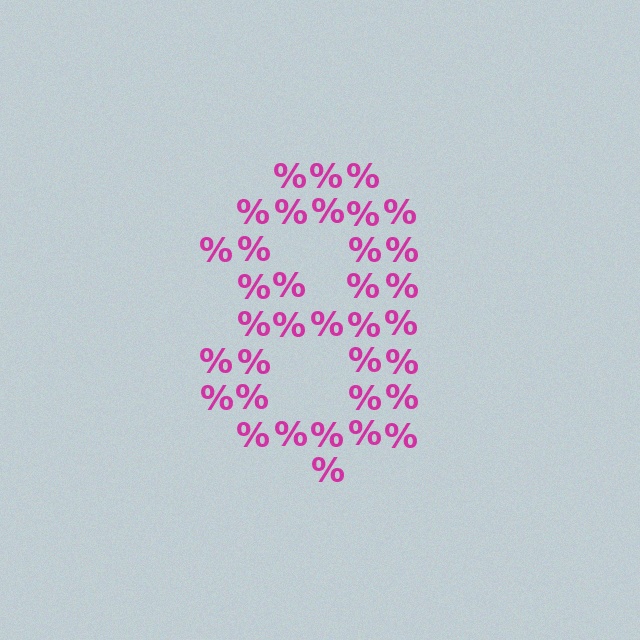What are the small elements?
The small elements are percent signs.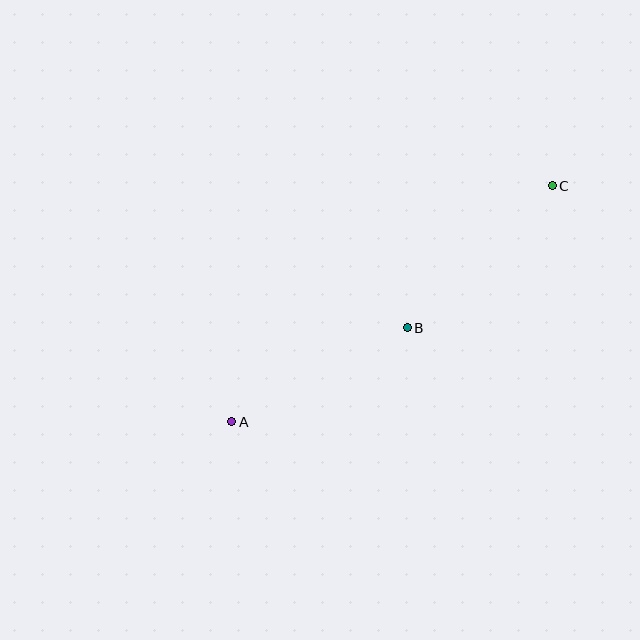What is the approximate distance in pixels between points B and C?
The distance between B and C is approximately 203 pixels.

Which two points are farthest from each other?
Points A and C are farthest from each other.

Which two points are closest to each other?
Points A and B are closest to each other.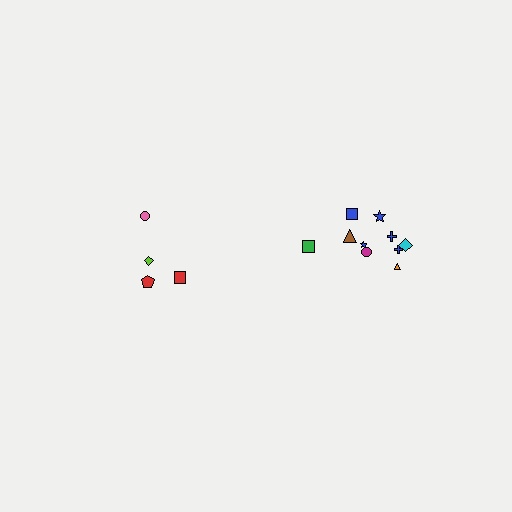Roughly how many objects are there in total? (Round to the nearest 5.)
Roughly 15 objects in total.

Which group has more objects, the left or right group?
The right group.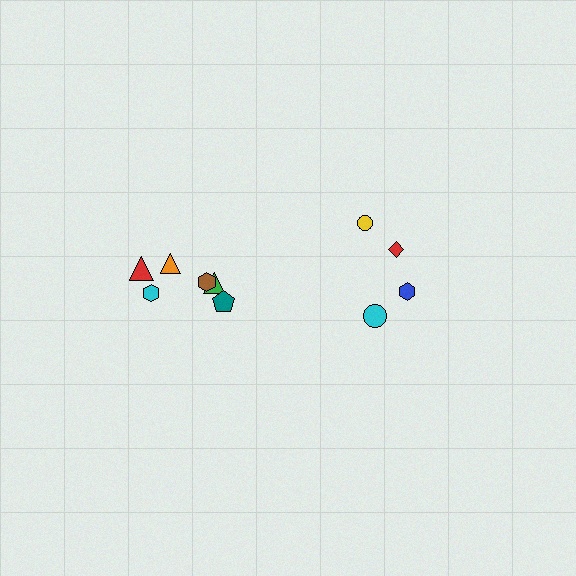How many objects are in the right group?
There are 4 objects.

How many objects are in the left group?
There are 6 objects.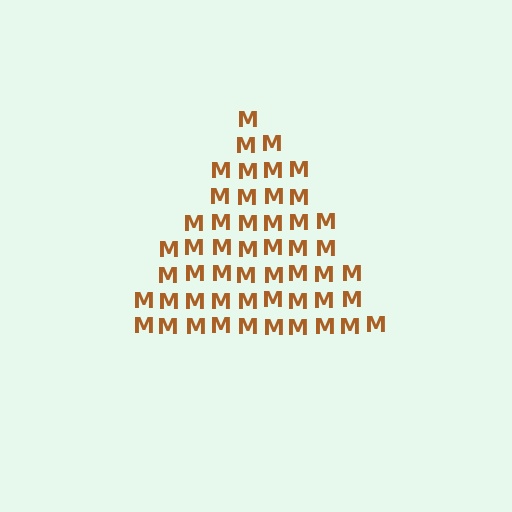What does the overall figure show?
The overall figure shows a triangle.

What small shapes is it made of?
It is made of small letter M's.